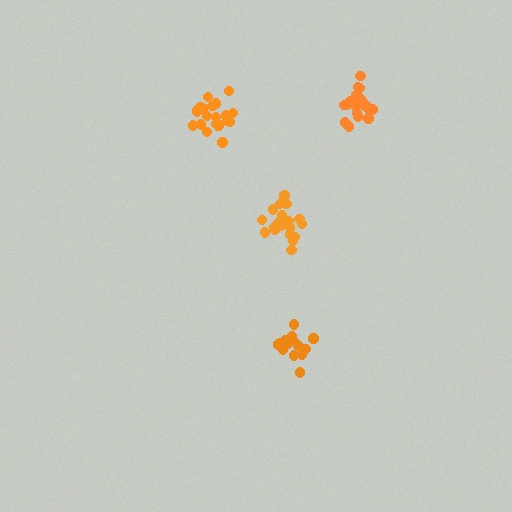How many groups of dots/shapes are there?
There are 4 groups.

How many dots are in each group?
Group 1: 15 dots, Group 2: 20 dots, Group 3: 21 dots, Group 4: 21 dots (77 total).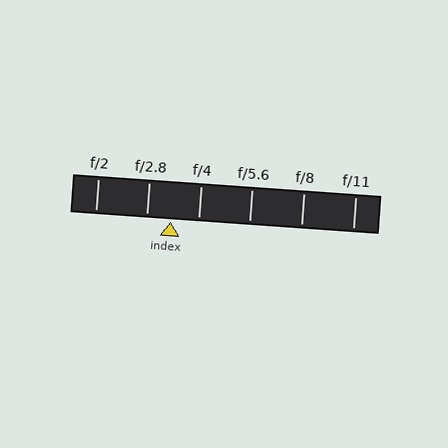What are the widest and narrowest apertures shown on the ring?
The widest aperture shown is f/2 and the narrowest is f/11.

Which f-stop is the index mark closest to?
The index mark is closest to f/2.8.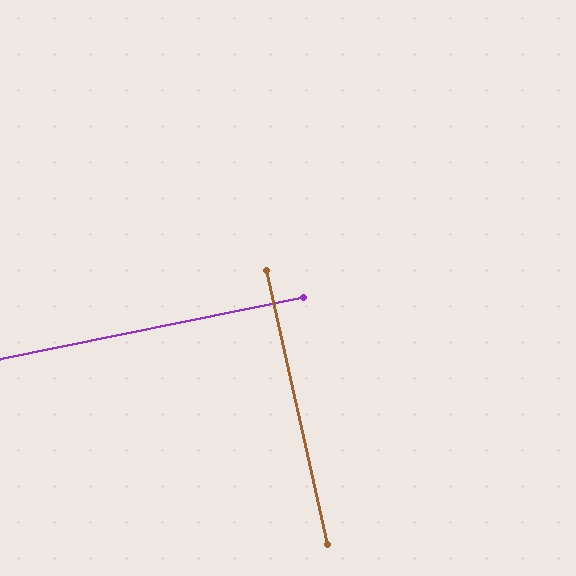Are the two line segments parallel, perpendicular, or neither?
Perpendicular — they meet at approximately 89°.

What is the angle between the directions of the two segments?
Approximately 89 degrees.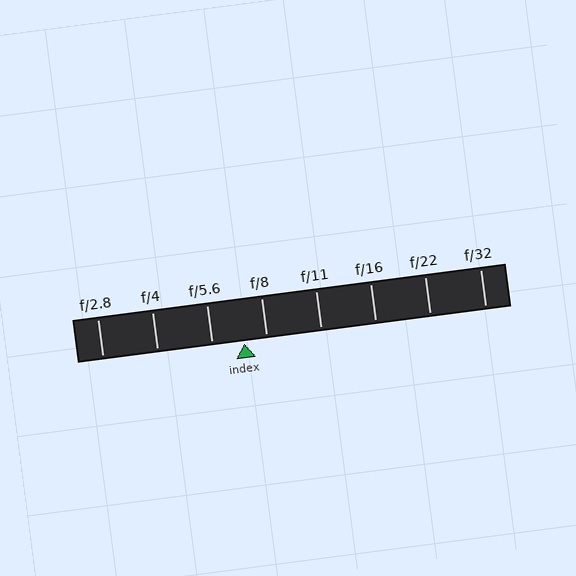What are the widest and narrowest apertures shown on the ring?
The widest aperture shown is f/2.8 and the narrowest is f/32.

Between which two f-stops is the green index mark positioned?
The index mark is between f/5.6 and f/8.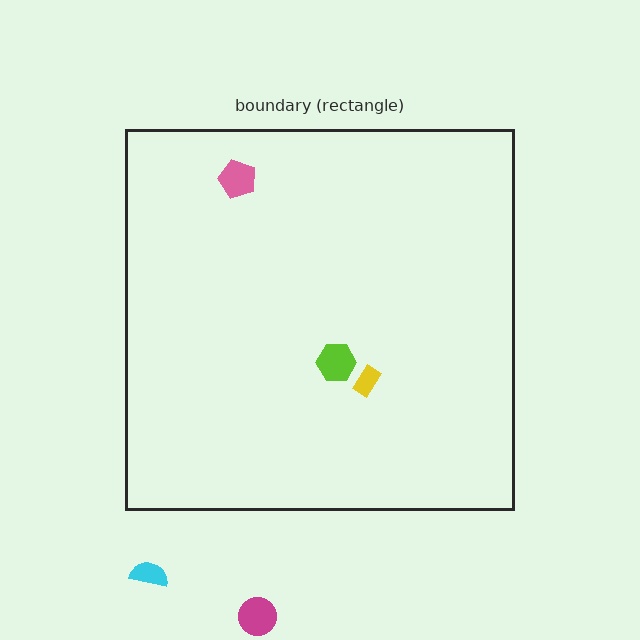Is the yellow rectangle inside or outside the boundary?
Inside.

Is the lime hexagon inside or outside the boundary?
Inside.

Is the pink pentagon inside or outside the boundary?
Inside.